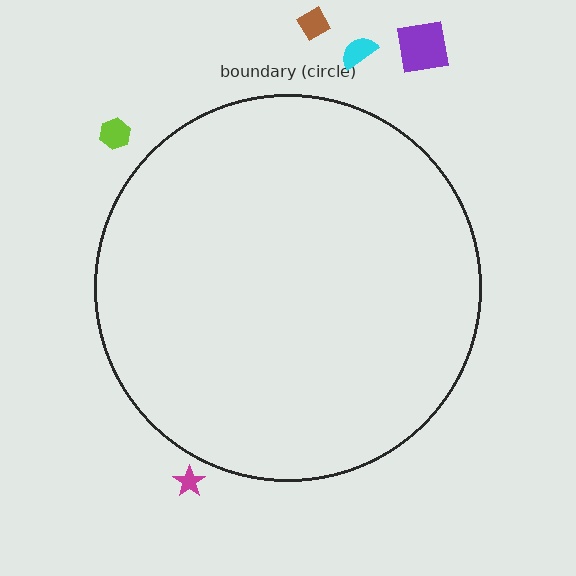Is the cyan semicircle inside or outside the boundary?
Outside.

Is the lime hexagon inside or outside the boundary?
Outside.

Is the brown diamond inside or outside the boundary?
Outside.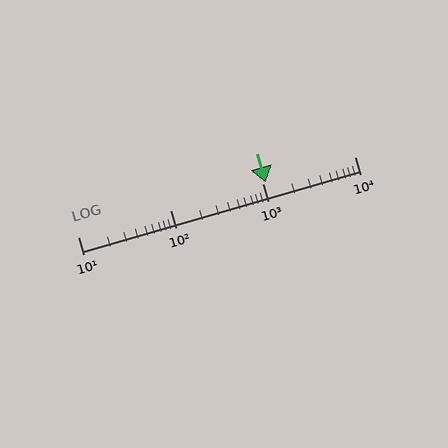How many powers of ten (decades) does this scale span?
The scale spans 3 decades, from 10 to 10000.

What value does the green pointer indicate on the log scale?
The pointer indicates approximately 1100.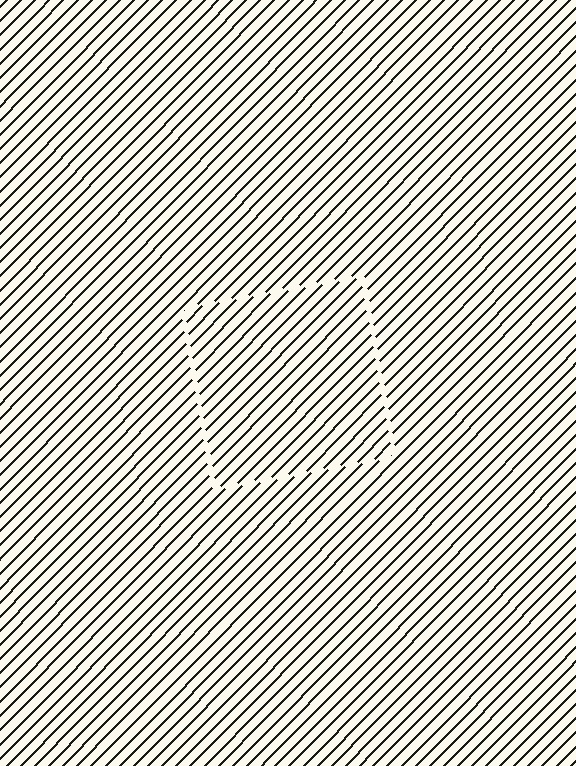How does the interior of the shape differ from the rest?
The interior of the shape contains the same grating, shifted by half a period — the contour is defined by the phase discontinuity where line-ends from the inner and outer gratings abut.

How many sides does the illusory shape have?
4 sides — the line-ends trace a square.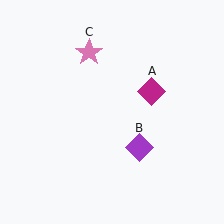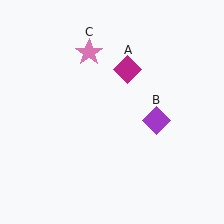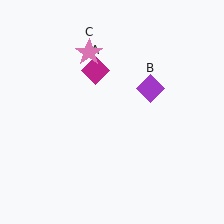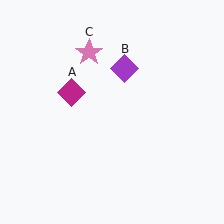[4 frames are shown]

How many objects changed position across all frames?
2 objects changed position: magenta diamond (object A), purple diamond (object B).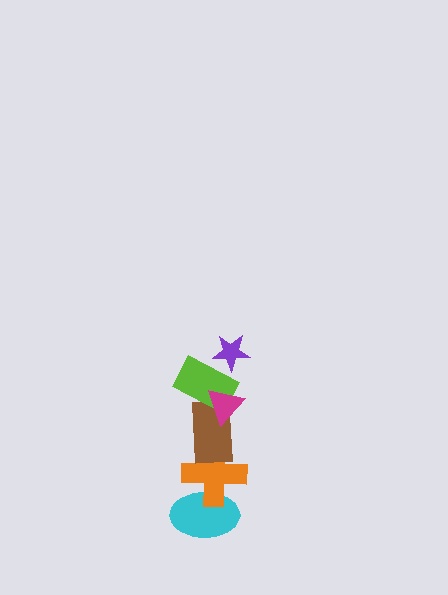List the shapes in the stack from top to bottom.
From top to bottom: the purple star, the magenta triangle, the lime rectangle, the brown rectangle, the orange cross, the cyan ellipse.